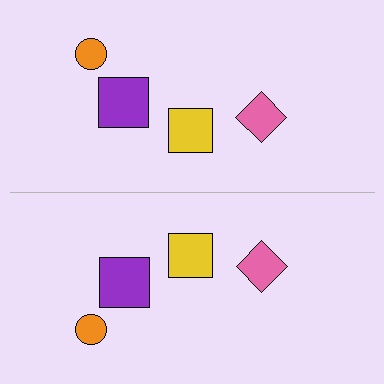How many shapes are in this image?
There are 8 shapes in this image.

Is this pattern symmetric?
Yes, this pattern has bilateral (reflection) symmetry.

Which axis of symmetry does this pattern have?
The pattern has a horizontal axis of symmetry running through the center of the image.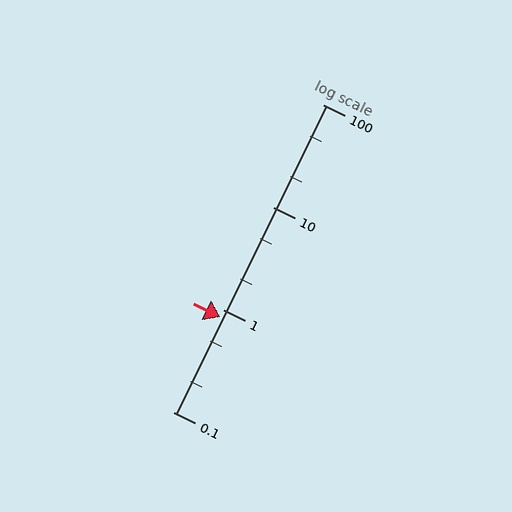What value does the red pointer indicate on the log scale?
The pointer indicates approximately 0.84.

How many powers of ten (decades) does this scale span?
The scale spans 3 decades, from 0.1 to 100.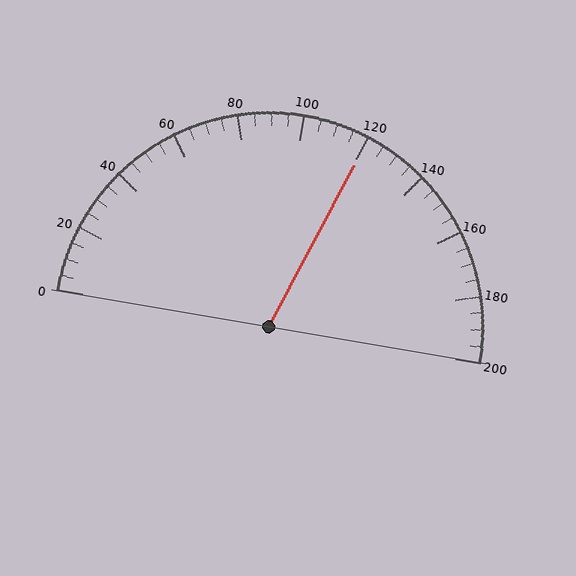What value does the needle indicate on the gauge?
The needle indicates approximately 120.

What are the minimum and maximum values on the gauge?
The gauge ranges from 0 to 200.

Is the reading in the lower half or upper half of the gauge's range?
The reading is in the upper half of the range (0 to 200).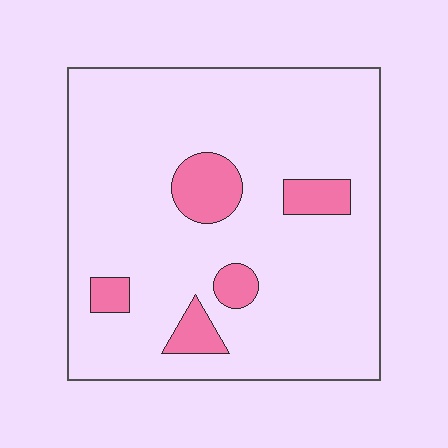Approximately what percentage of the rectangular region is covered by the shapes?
Approximately 10%.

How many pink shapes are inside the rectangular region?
5.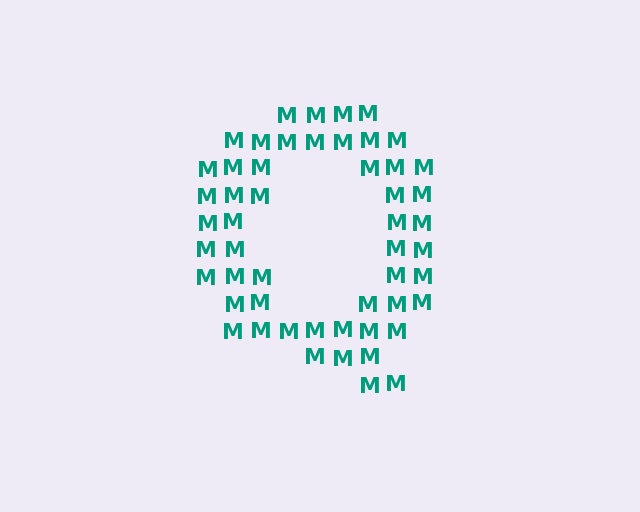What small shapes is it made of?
It is made of small letter M's.